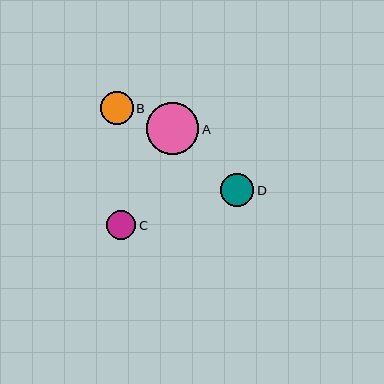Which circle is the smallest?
Circle C is the smallest with a size of approximately 29 pixels.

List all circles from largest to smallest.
From largest to smallest: A, B, D, C.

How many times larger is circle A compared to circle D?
Circle A is approximately 1.6 times the size of circle D.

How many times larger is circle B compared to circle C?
Circle B is approximately 1.1 times the size of circle C.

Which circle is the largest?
Circle A is the largest with a size of approximately 52 pixels.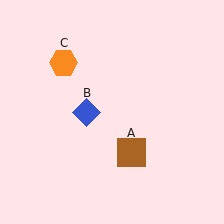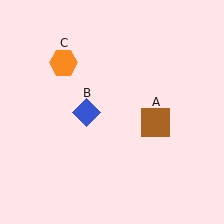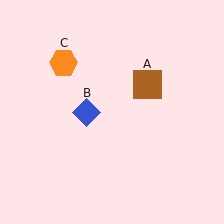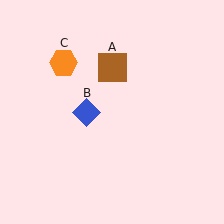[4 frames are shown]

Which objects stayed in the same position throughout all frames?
Blue diamond (object B) and orange hexagon (object C) remained stationary.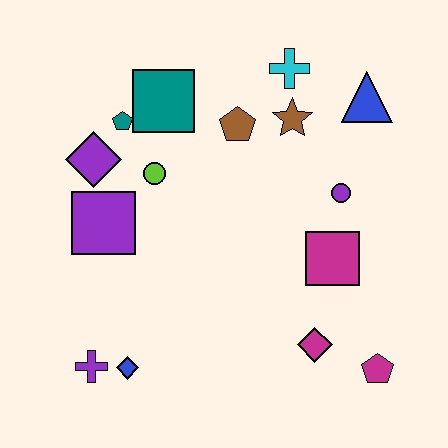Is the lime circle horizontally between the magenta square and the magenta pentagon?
No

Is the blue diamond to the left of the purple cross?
No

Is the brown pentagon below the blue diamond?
No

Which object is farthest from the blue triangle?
The purple cross is farthest from the blue triangle.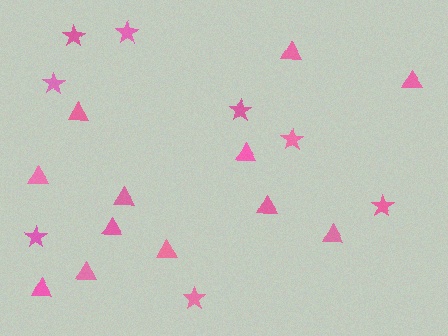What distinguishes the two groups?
There are 2 groups: one group of stars (8) and one group of triangles (12).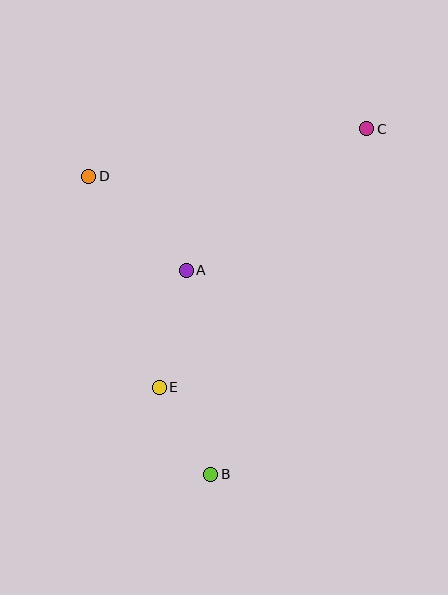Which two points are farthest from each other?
Points B and C are farthest from each other.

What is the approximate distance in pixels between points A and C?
The distance between A and C is approximately 229 pixels.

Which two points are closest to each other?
Points B and E are closest to each other.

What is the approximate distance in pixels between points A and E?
The distance between A and E is approximately 120 pixels.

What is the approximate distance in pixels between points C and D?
The distance between C and D is approximately 282 pixels.